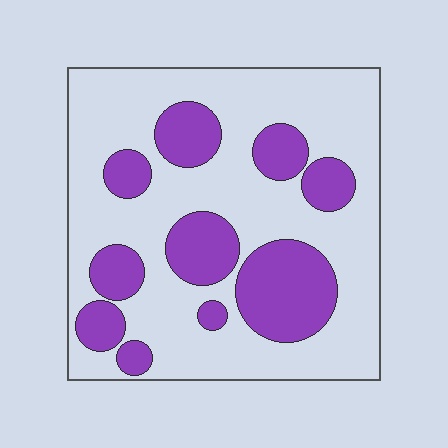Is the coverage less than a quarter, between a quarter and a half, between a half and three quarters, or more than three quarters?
Between a quarter and a half.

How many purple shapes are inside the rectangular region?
10.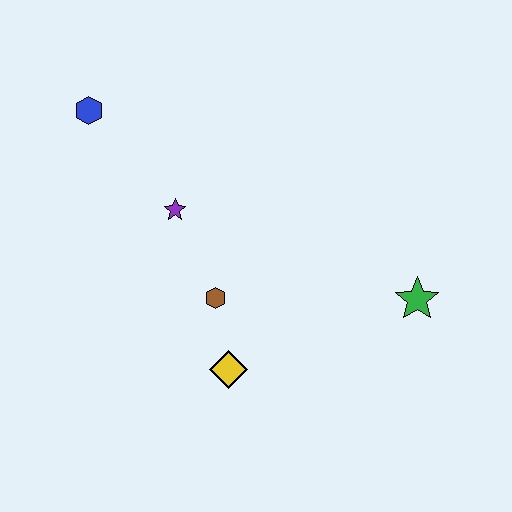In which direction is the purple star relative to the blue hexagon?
The purple star is below the blue hexagon.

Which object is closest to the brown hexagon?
The yellow diamond is closest to the brown hexagon.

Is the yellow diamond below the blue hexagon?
Yes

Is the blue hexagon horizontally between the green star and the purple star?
No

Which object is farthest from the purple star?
The green star is farthest from the purple star.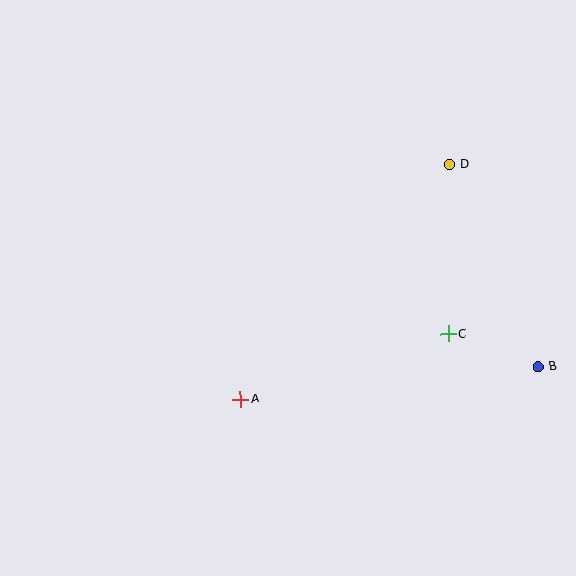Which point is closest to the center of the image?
Point A at (240, 399) is closest to the center.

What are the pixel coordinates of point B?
Point B is at (538, 367).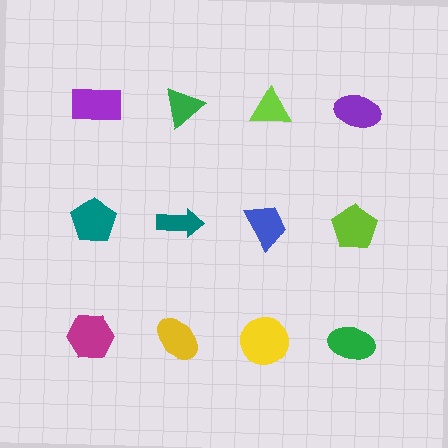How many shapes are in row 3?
4 shapes.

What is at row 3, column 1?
A magenta hexagon.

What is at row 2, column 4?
A lime pentagon.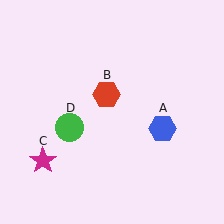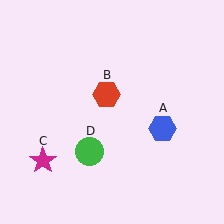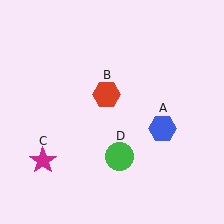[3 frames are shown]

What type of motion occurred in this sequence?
The green circle (object D) rotated counterclockwise around the center of the scene.